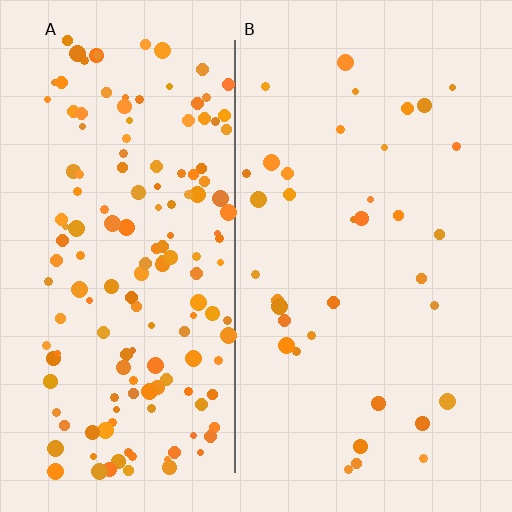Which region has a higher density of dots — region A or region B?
A (the left).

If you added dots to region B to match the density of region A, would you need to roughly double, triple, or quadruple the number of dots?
Approximately quadruple.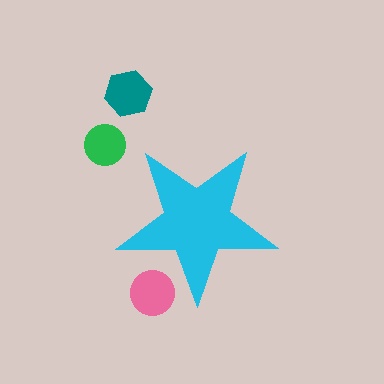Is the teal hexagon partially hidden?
No, the teal hexagon is fully visible.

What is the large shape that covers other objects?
A cyan star.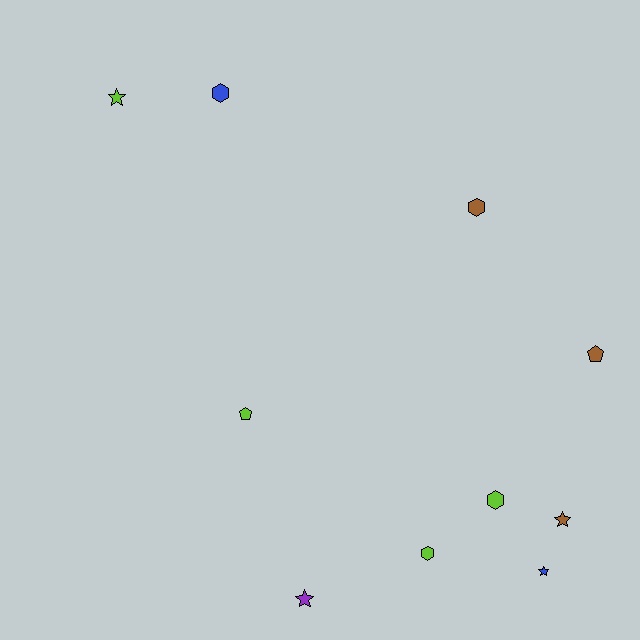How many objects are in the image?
There are 10 objects.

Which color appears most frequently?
Lime, with 4 objects.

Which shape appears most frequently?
Hexagon, with 4 objects.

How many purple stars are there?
There is 1 purple star.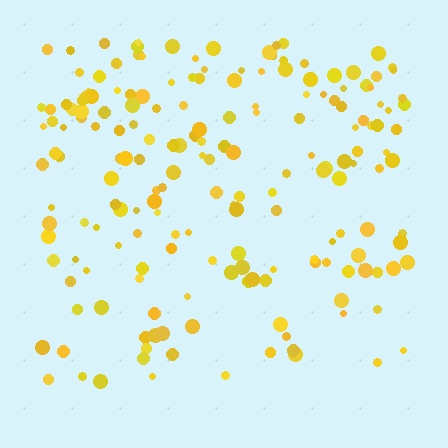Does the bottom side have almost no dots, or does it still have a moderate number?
Still a moderate number, just noticeably fewer than the top.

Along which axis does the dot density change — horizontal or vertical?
Vertical.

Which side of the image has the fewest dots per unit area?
The bottom.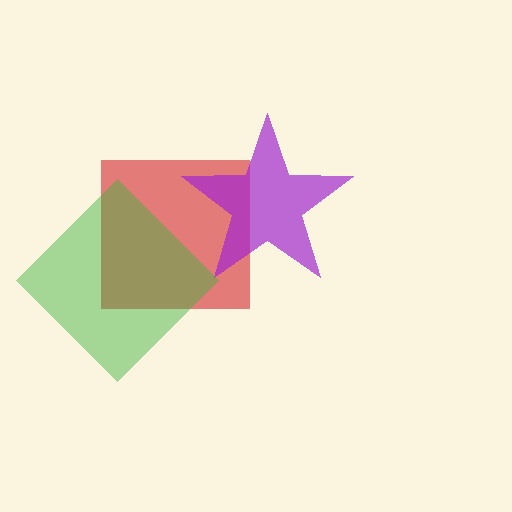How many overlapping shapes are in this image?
There are 3 overlapping shapes in the image.